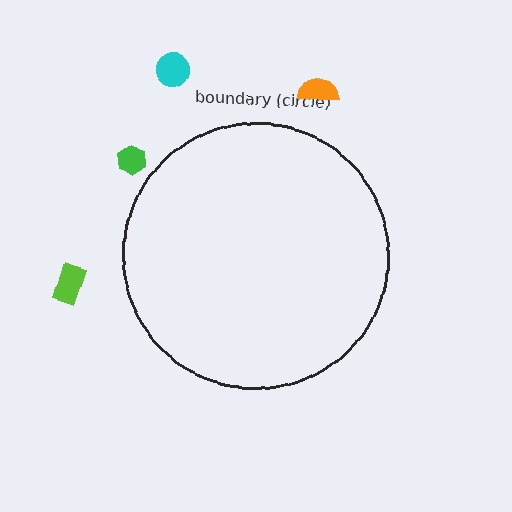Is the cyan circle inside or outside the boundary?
Outside.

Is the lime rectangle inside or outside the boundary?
Outside.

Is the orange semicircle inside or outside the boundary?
Outside.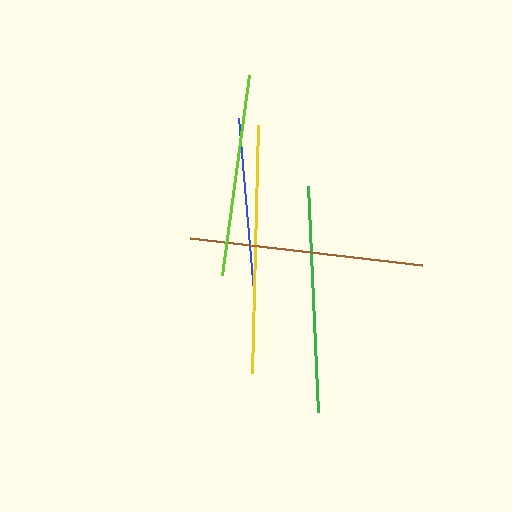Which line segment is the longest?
The yellow line is the longest at approximately 249 pixels.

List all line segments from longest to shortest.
From longest to shortest: yellow, brown, green, lime, blue.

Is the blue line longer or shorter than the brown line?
The brown line is longer than the blue line.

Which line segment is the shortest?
The blue line is the shortest at approximately 185 pixels.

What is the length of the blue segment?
The blue segment is approximately 185 pixels long.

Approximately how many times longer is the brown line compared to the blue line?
The brown line is approximately 1.3 times the length of the blue line.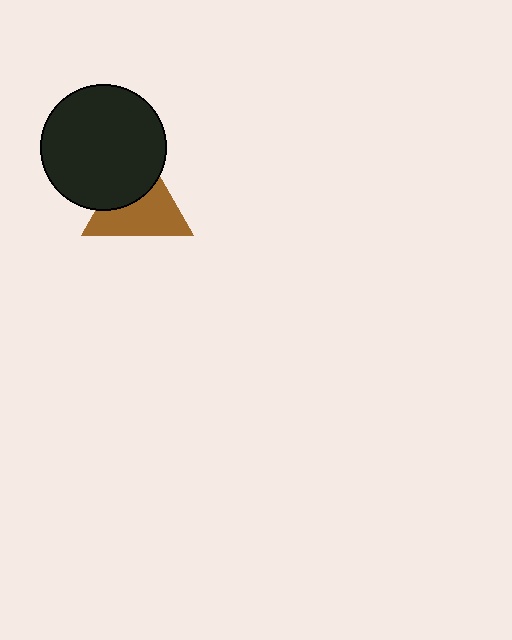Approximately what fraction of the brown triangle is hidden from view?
Roughly 40% of the brown triangle is hidden behind the black circle.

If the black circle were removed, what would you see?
You would see the complete brown triangle.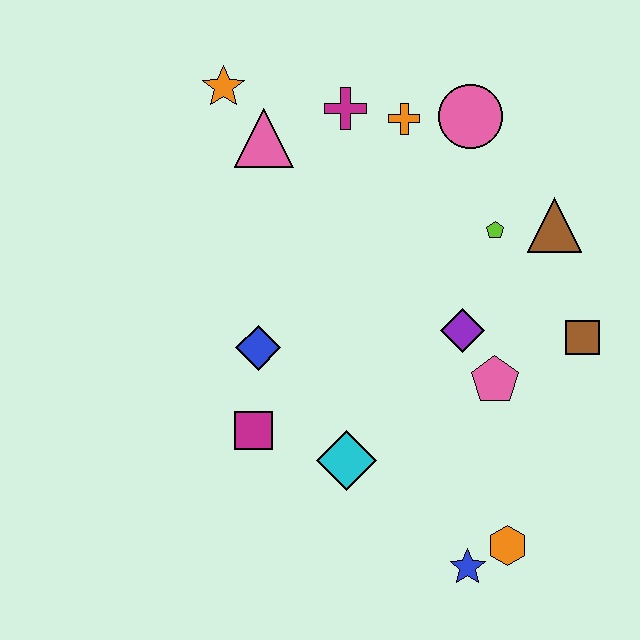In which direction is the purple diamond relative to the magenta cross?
The purple diamond is below the magenta cross.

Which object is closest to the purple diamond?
The pink pentagon is closest to the purple diamond.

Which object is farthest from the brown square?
The orange star is farthest from the brown square.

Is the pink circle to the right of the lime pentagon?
No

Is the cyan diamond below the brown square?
Yes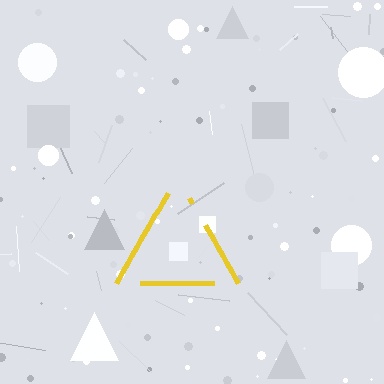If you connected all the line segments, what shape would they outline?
They would outline a triangle.